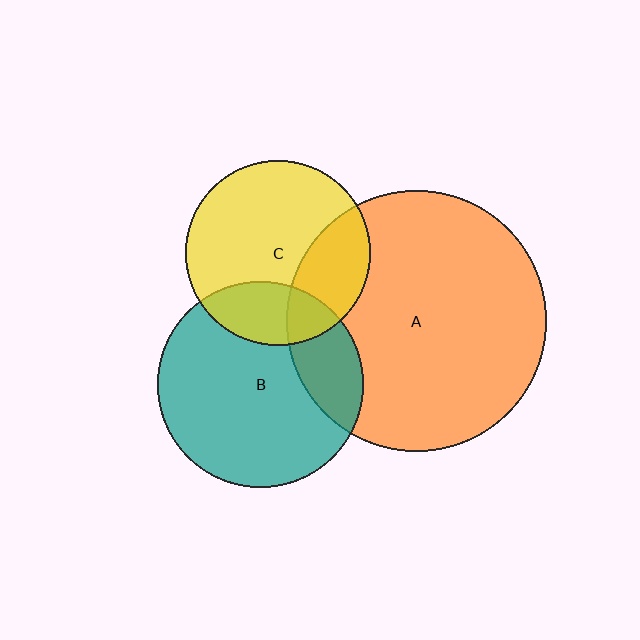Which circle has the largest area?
Circle A (orange).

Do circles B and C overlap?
Yes.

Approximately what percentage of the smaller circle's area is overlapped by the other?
Approximately 25%.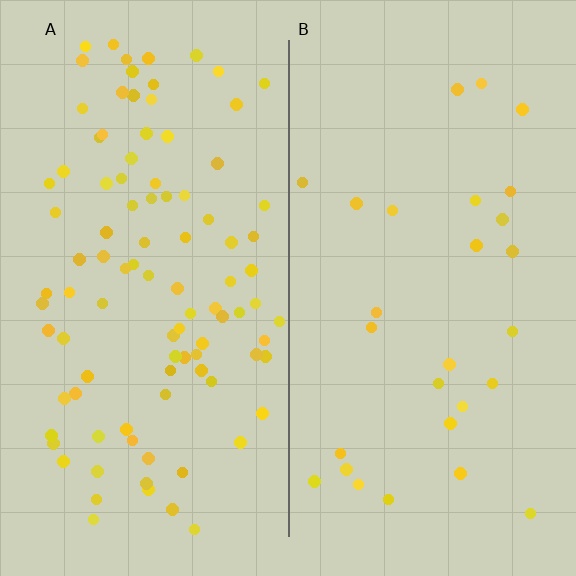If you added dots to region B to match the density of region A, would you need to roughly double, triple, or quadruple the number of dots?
Approximately triple.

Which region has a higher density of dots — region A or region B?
A (the left).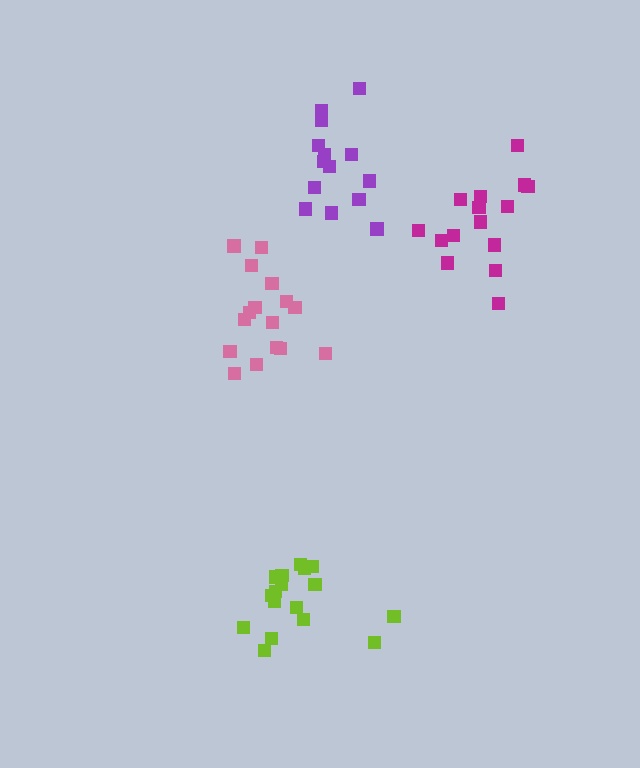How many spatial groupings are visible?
There are 4 spatial groupings.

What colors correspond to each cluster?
The clusters are colored: pink, magenta, lime, purple.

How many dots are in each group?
Group 1: 16 dots, Group 2: 15 dots, Group 3: 17 dots, Group 4: 14 dots (62 total).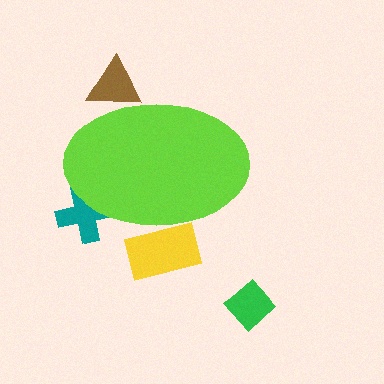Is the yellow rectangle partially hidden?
Yes, the yellow rectangle is partially hidden behind the lime ellipse.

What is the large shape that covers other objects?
A lime ellipse.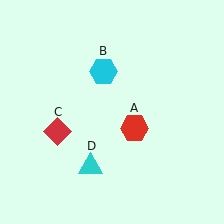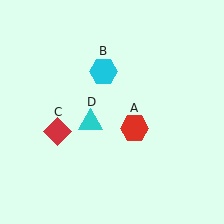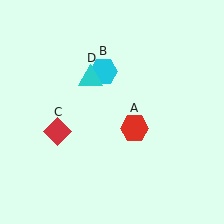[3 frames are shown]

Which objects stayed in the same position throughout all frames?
Red hexagon (object A) and cyan hexagon (object B) and red diamond (object C) remained stationary.